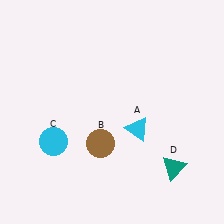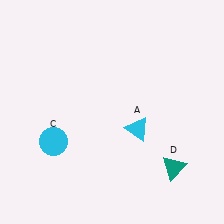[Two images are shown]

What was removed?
The brown circle (B) was removed in Image 2.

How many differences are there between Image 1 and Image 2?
There is 1 difference between the two images.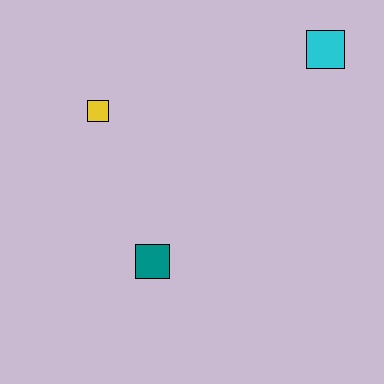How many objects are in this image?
There are 3 objects.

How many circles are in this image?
There are no circles.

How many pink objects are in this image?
There are no pink objects.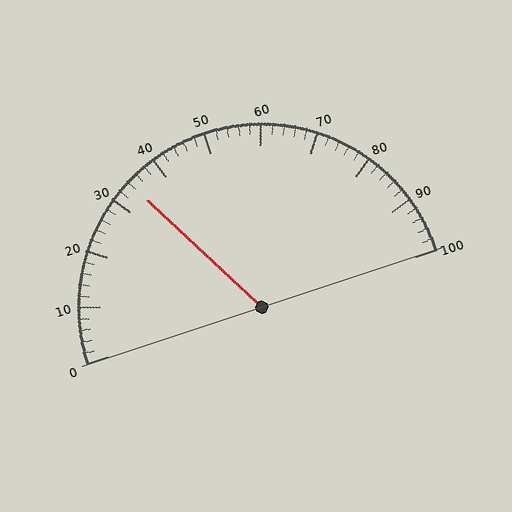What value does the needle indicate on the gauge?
The needle indicates approximately 34.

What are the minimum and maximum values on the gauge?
The gauge ranges from 0 to 100.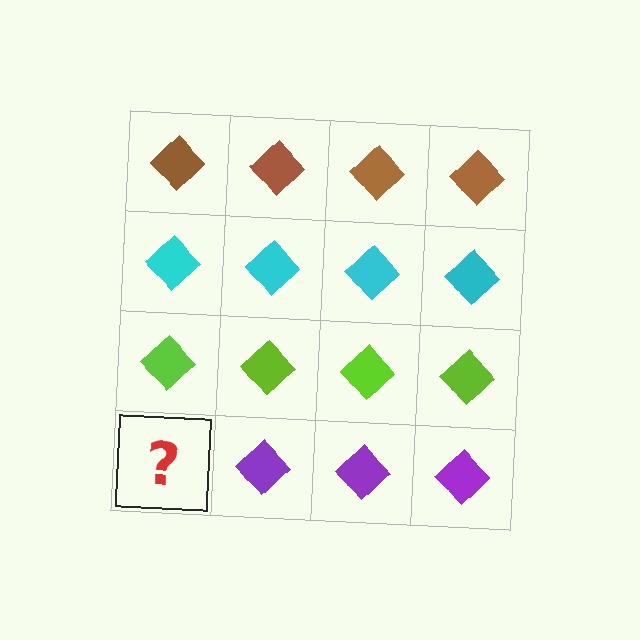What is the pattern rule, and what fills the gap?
The rule is that each row has a consistent color. The gap should be filled with a purple diamond.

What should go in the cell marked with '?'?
The missing cell should contain a purple diamond.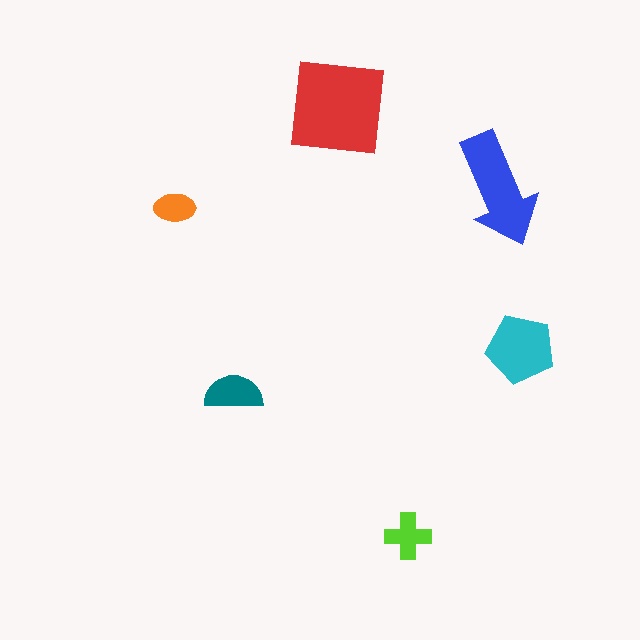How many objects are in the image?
There are 6 objects in the image.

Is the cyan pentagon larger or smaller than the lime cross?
Larger.